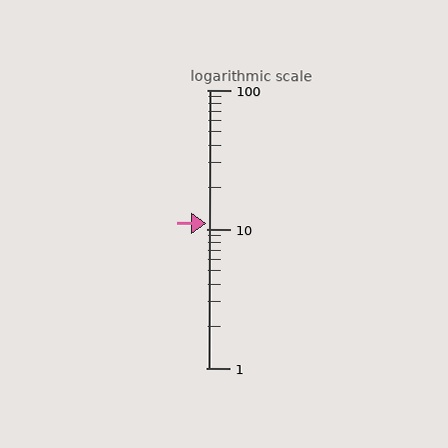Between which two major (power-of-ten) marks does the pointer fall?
The pointer is between 10 and 100.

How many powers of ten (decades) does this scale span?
The scale spans 2 decades, from 1 to 100.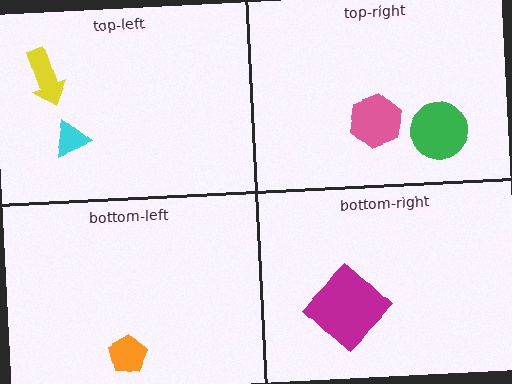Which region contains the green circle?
The top-right region.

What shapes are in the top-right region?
The green circle, the pink hexagon.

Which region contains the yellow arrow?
The top-left region.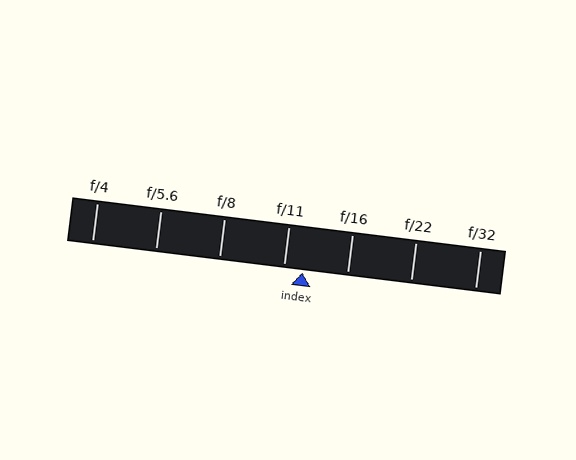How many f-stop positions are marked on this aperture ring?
There are 7 f-stop positions marked.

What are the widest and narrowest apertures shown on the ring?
The widest aperture shown is f/4 and the narrowest is f/32.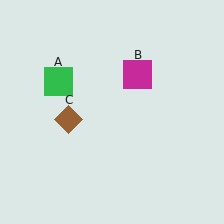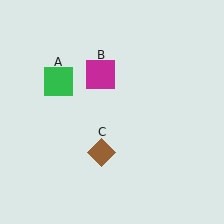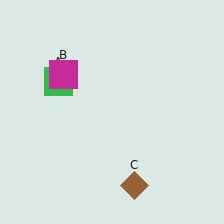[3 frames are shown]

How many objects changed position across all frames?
2 objects changed position: magenta square (object B), brown diamond (object C).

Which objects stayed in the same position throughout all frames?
Green square (object A) remained stationary.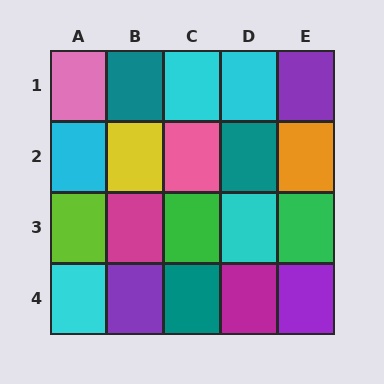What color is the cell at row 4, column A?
Cyan.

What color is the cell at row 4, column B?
Purple.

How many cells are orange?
1 cell is orange.